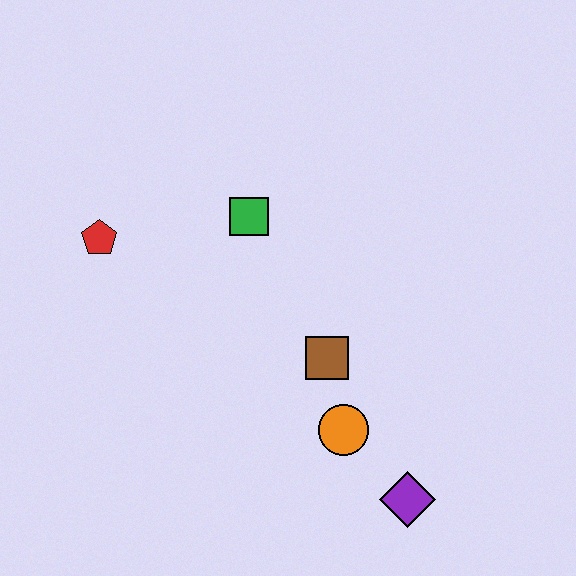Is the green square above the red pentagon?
Yes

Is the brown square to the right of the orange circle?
No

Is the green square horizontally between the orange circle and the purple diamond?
No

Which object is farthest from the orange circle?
The red pentagon is farthest from the orange circle.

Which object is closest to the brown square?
The orange circle is closest to the brown square.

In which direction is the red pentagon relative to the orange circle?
The red pentagon is to the left of the orange circle.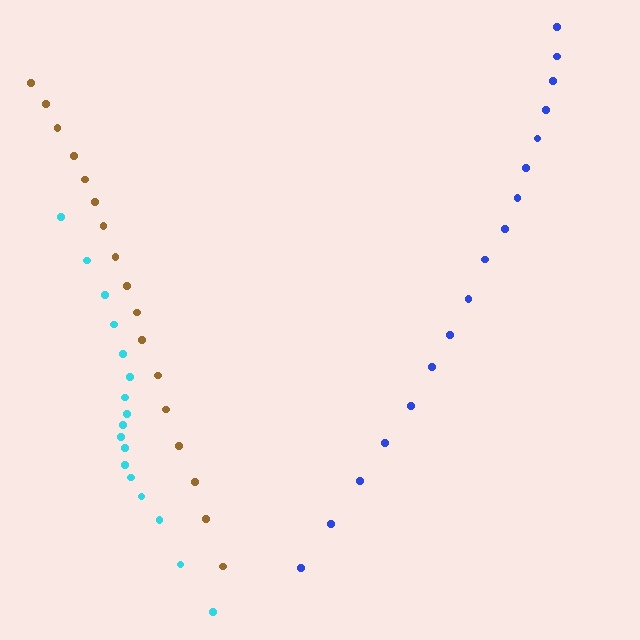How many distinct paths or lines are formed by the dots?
There are 3 distinct paths.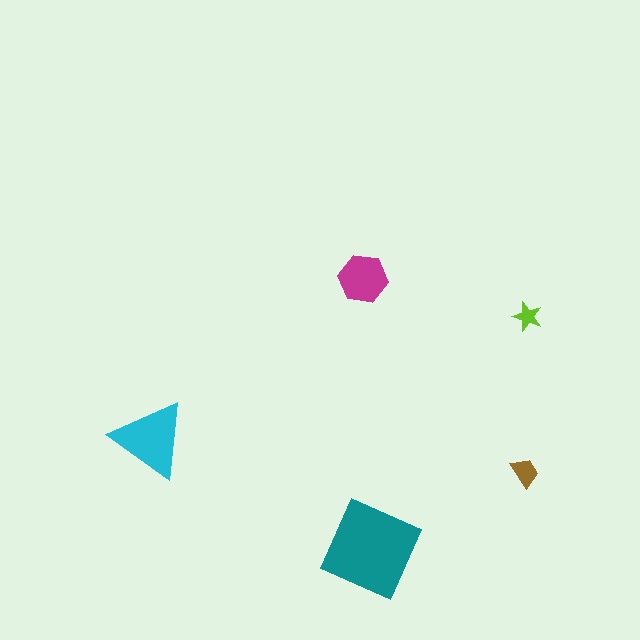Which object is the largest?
The teal square.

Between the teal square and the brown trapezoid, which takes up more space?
The teal square.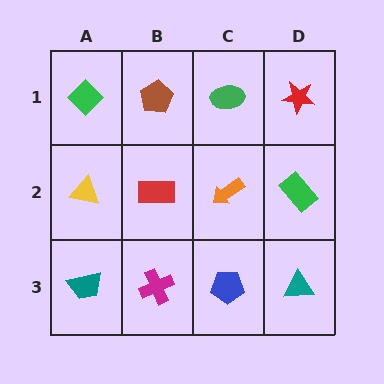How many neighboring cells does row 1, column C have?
3.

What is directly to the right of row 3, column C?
A teal triangle.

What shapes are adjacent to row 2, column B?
A brown pentagon (row 1, column B), a magenta cross (row 3, column B), a yellow triangle (row 2, column A), an orange arrow (row 2, column C).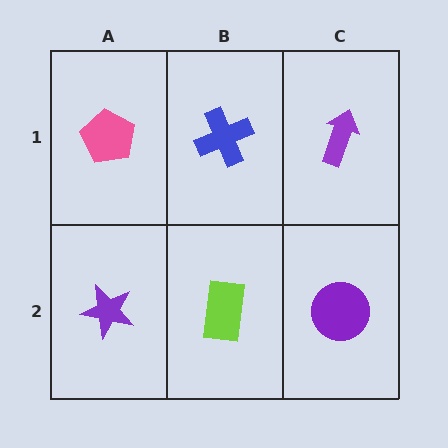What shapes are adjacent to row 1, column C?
A purple circle (row 2, column C), a blue cross (row 1, column B).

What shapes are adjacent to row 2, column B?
A blue cross (row 1, column B), a purple star (row 2, column A), a purple circle (row 2, column C).